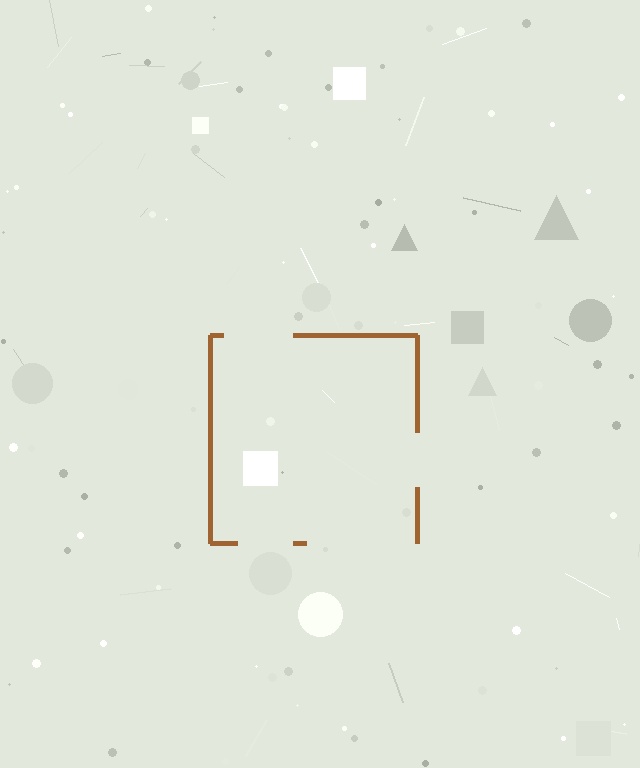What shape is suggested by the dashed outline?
The dashed outline suggests a square.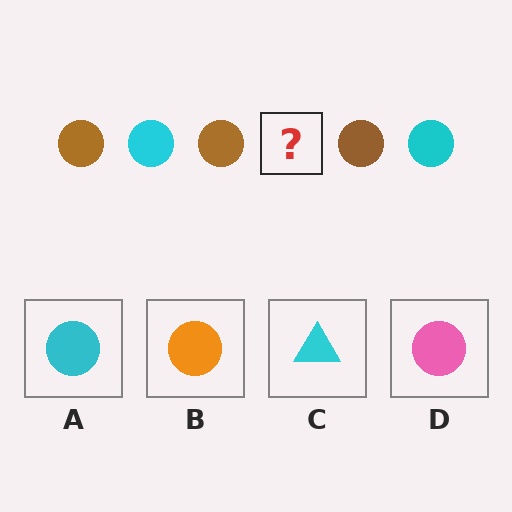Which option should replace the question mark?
Option A.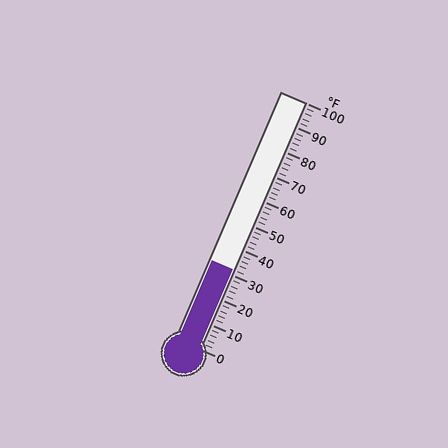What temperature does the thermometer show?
The thermometer shows approximately 32°F.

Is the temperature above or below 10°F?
The temperature is above 10°F.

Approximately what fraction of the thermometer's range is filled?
The thermometer is filled to approximately 30% of its range.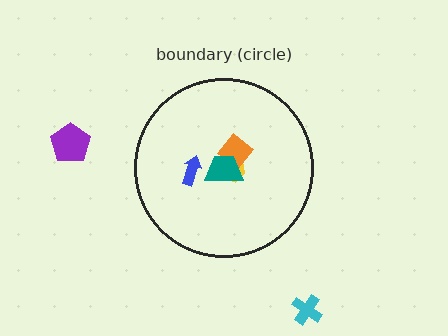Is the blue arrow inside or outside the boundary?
Inside.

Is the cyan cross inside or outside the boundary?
Outside.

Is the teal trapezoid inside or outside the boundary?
Inside.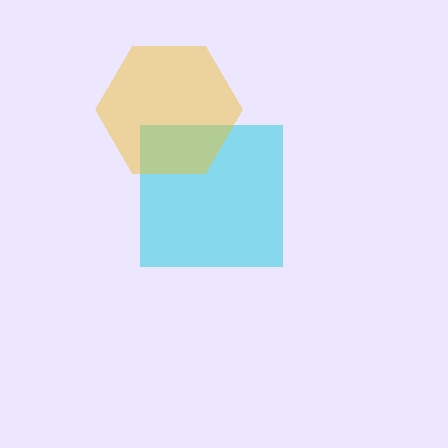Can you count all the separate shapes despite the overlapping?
Yes, there are 2 separate shapes.